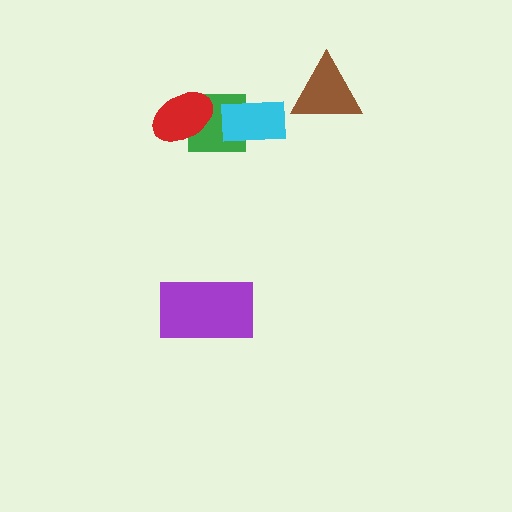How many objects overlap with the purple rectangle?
0 objects overlap with the purple rectangle.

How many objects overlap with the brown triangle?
0 objects overlap with the brown triangle.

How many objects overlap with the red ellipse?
1 object overlaps with the red ellipse.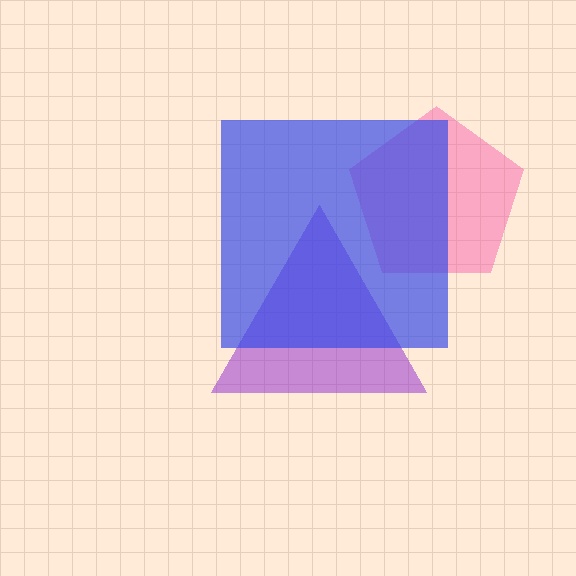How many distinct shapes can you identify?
There are 3 distinct shapes: a purple triangle, a pink pentagon, a blue square.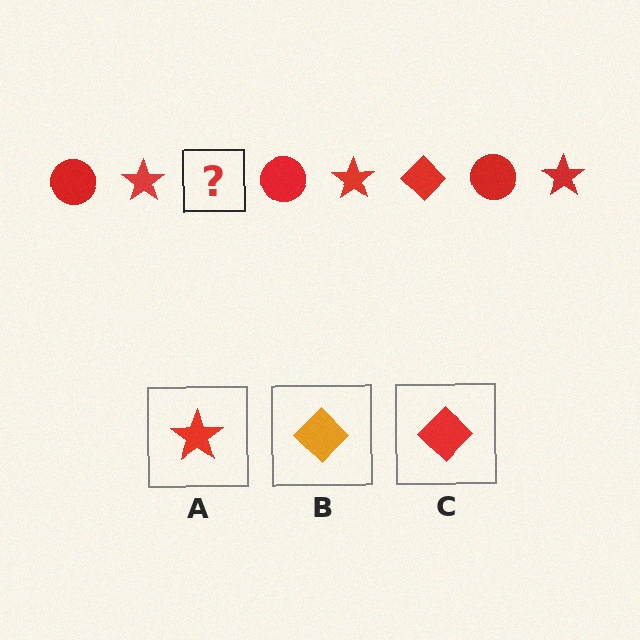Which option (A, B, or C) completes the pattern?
C.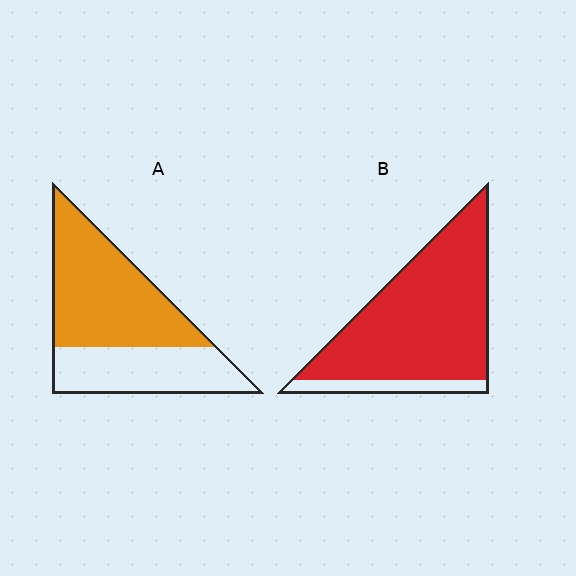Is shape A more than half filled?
Yes.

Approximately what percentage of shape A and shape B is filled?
A is approximately 60% and B is approximately 85%.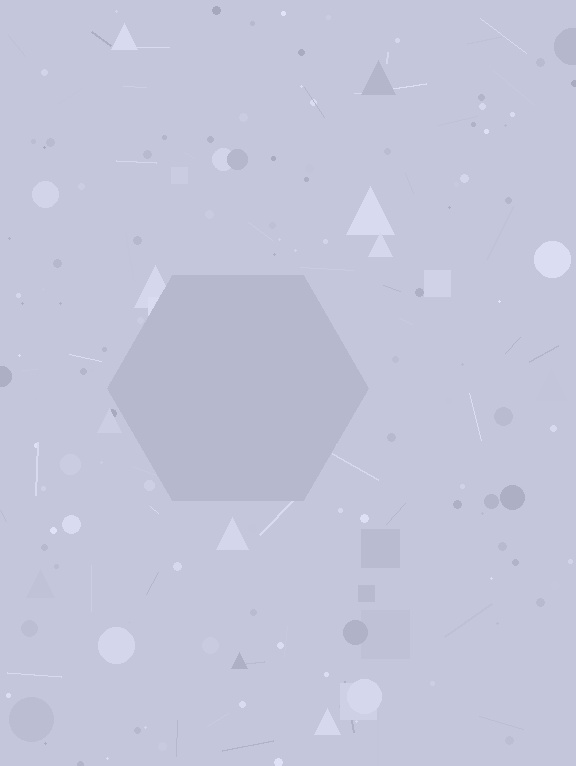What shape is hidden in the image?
A hexagon is hidden in the image.